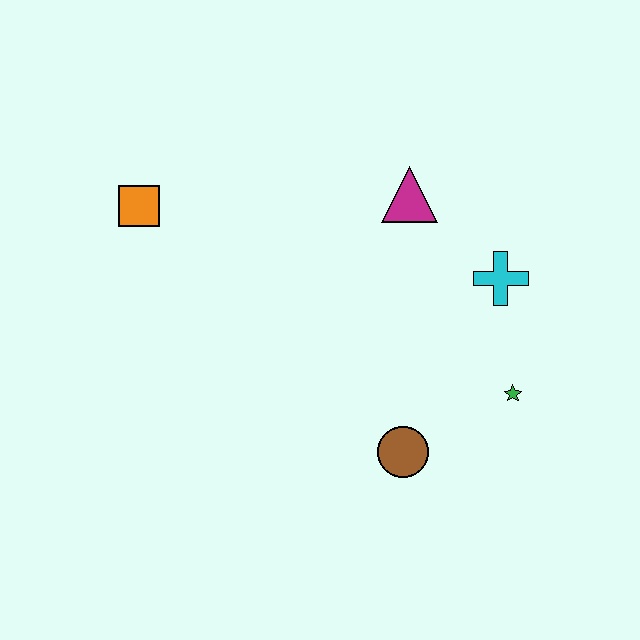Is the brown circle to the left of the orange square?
No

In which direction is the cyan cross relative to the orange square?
The cyan cross is to the right of the orange square.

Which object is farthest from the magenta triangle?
The orange square is farthest from the magenta triangle.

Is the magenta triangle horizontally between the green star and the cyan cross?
No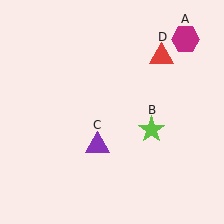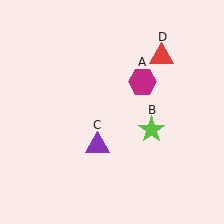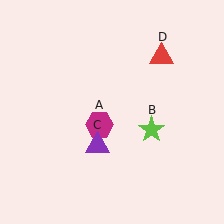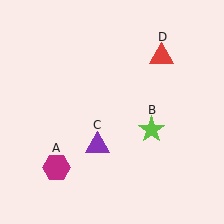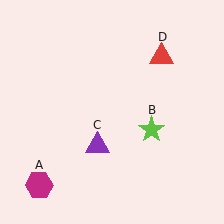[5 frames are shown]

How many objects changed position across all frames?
1 object changed position: magenta hexagon (object A).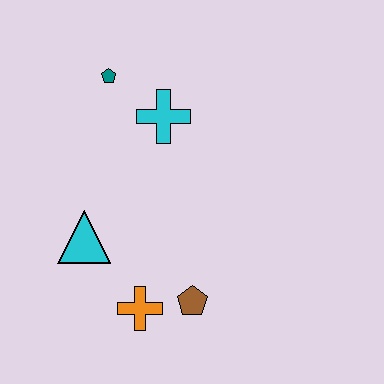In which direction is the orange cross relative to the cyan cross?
The orange cross is below the cyan cross.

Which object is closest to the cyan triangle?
The orange cross is closest to the cyan triangle.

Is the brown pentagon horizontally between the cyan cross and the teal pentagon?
No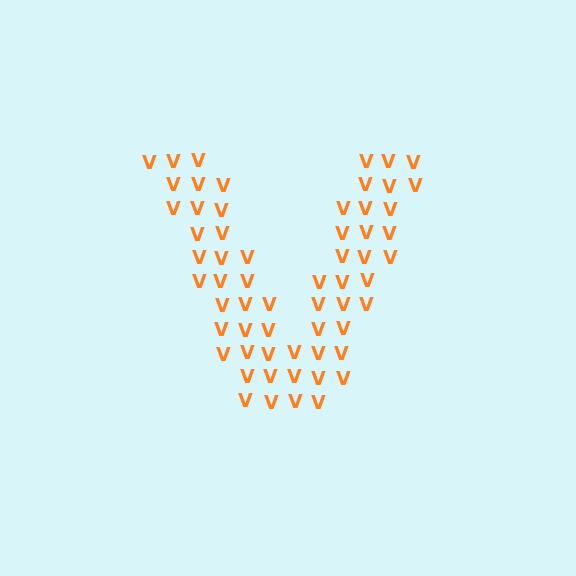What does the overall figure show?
The overall figure shows the letter V.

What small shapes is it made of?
It is made of small letter V's.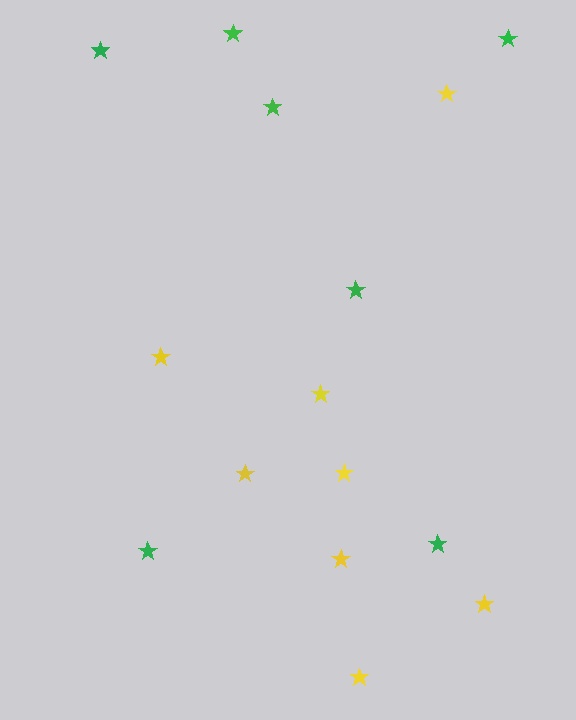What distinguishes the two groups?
There are 2 groups: one group of yellow stars (8) and one group of green stars (7).